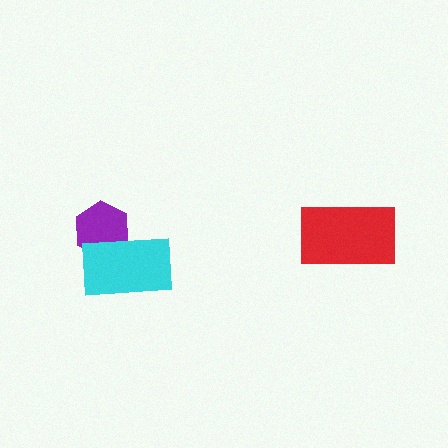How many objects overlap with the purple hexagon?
1 object overlaps with the purple hexagon.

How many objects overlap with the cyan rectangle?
1 object overlaps with the cyan rectangle.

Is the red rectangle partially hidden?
No, no other shape covers it.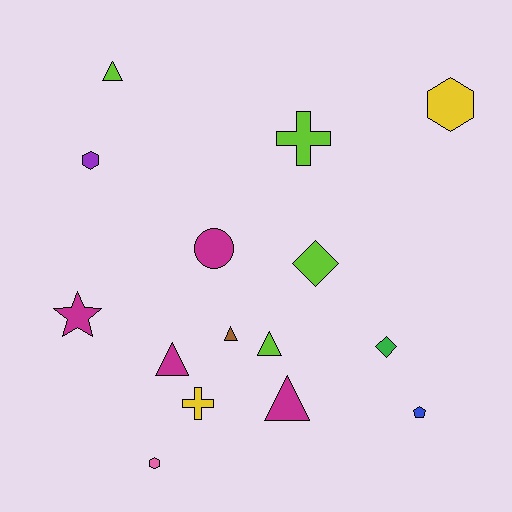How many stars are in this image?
There is 1 star.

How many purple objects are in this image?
There is 1 purple object.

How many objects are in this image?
There are 15 objects.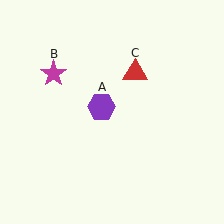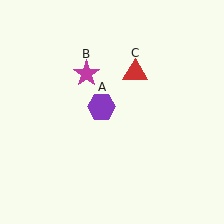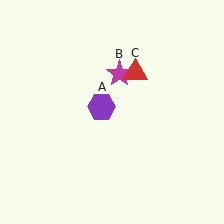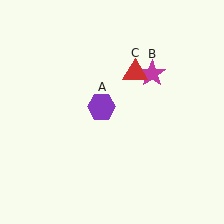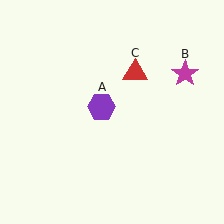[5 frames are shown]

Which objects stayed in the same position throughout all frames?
Purple hexagon (object A) and red triangle (object C) remained stationary.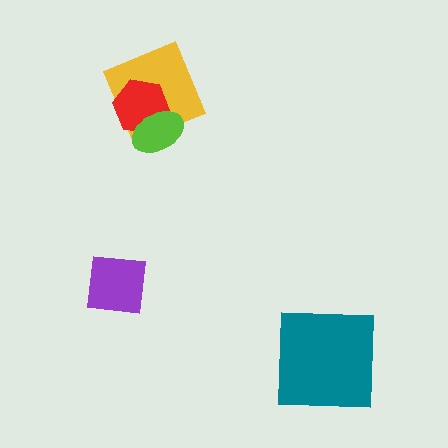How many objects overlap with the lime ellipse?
2 objects overlap with the lime ellipse.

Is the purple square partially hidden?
No, no other shape covers it.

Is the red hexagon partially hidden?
Yes, it is partially covered by another shape.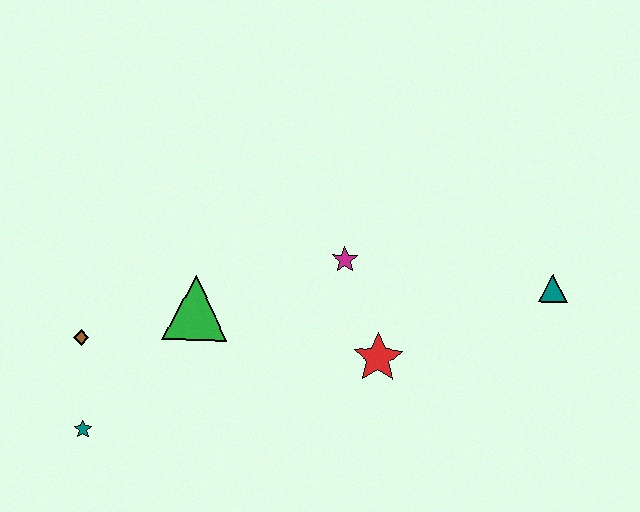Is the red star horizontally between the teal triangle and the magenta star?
Yes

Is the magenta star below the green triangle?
No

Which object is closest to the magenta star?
The red star is closest to the magenta star.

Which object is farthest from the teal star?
The teal triangle is farthest from the teal star.